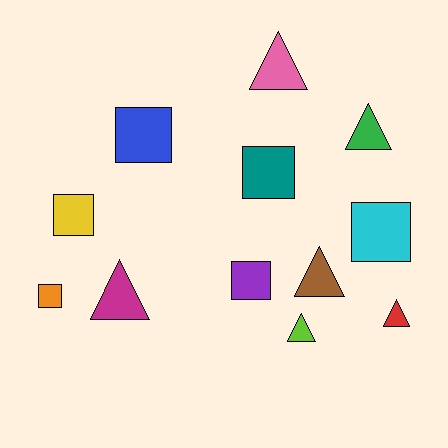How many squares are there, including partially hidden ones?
There are 6 squares.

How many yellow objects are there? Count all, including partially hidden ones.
There is 1 yellow object.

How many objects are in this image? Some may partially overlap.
There are 12 objects.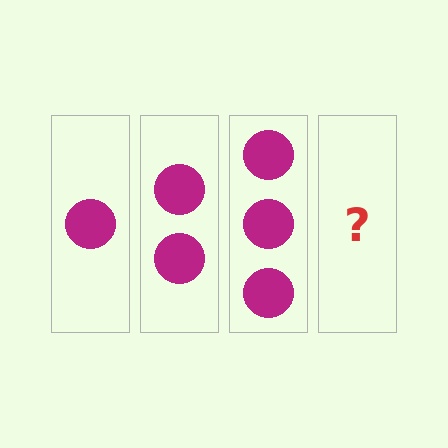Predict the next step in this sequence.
The next step is 4 circles.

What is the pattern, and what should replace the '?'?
The pattern is that each step adds one more circle. The '?' should be 4 circles.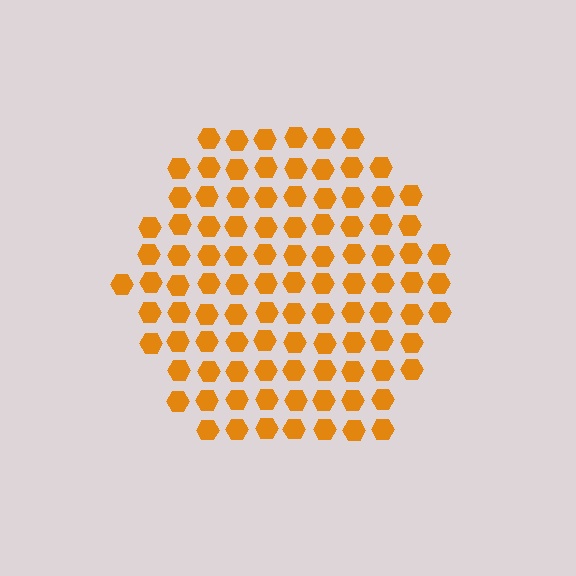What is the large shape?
The large shape is a hexagon.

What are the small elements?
The small elements are hexagons.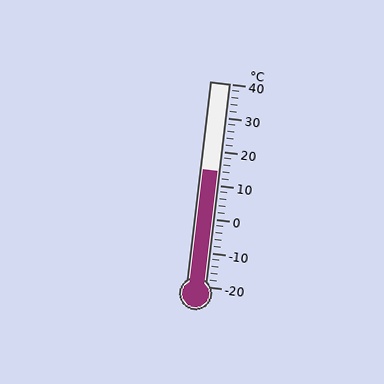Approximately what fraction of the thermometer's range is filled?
The thermometer is filled to approximately 55% of its range.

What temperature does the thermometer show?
The thermometer shows approximately 14°C.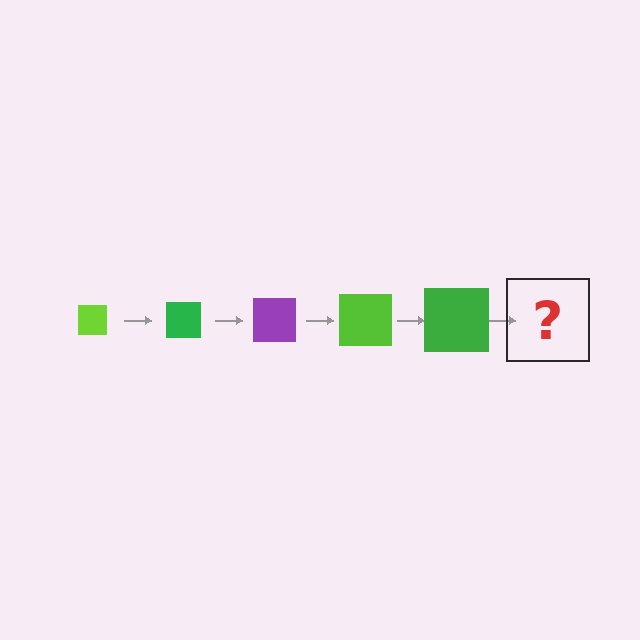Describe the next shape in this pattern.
It should be a purple square, larger than the previous one.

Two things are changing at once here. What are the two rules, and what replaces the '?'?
The two rules are that the square grows larger each step and the color cycles through lime, green, and purple. The '?' should be a purple square, larger than the previous one.